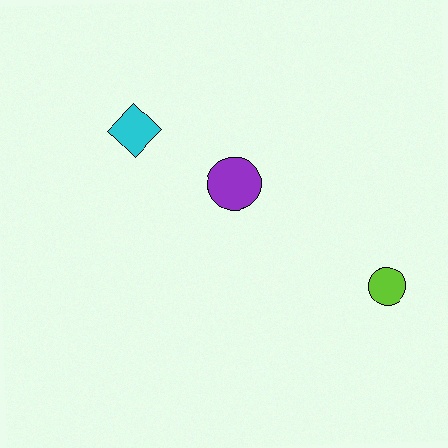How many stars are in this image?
There are no stars.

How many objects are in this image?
There are 3 objects.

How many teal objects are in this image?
There are no teal objects.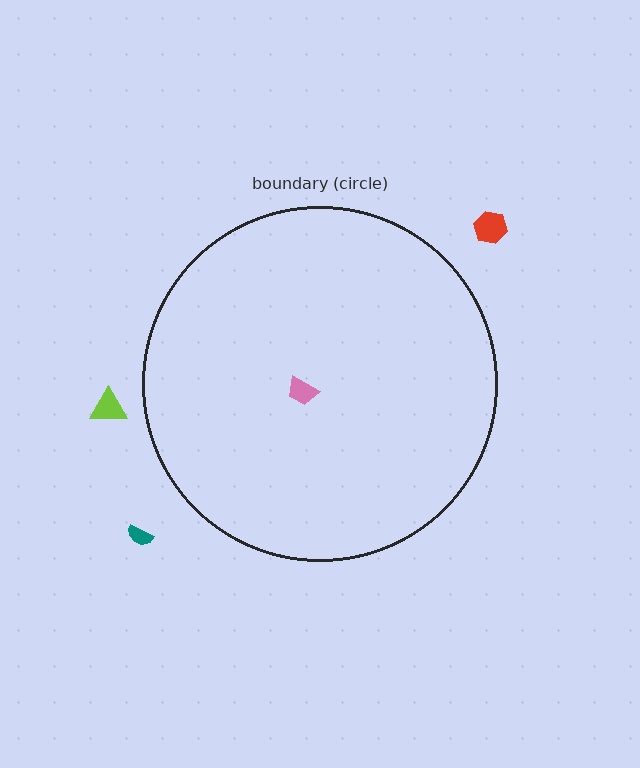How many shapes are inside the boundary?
1 inside, 3 outside.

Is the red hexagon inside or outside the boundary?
Outside.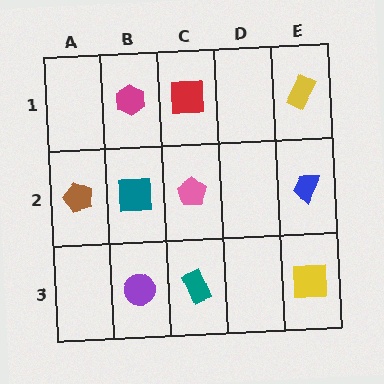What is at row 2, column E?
A blue trapezoid.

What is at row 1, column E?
A yellow rectangle.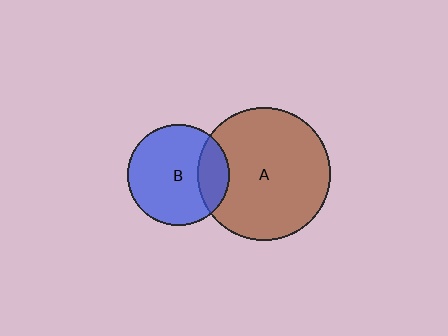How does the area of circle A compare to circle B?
Approximately 1.7 times.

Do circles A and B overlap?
Yes.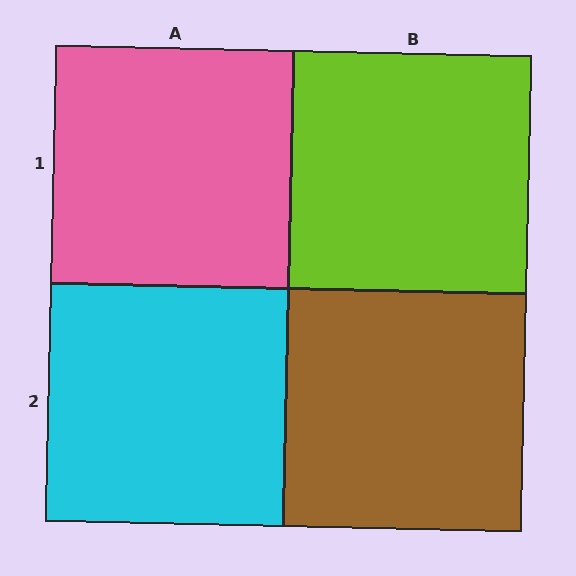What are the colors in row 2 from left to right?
Cyan, brown.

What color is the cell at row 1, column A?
Pink.